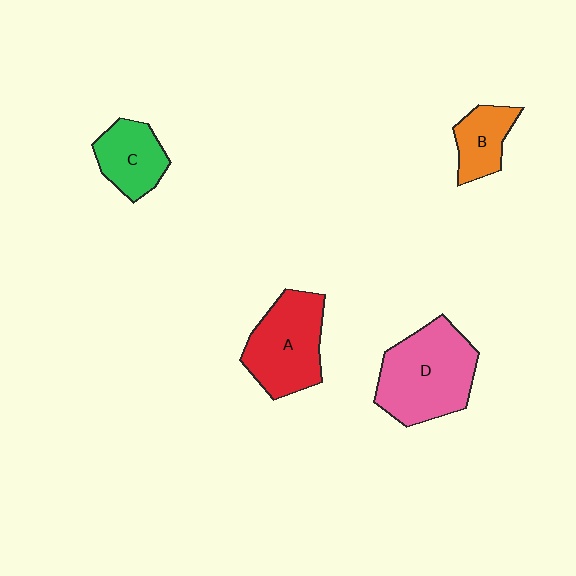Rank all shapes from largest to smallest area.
From largest to smallest: D (pink), A (red), C (green), B (orange).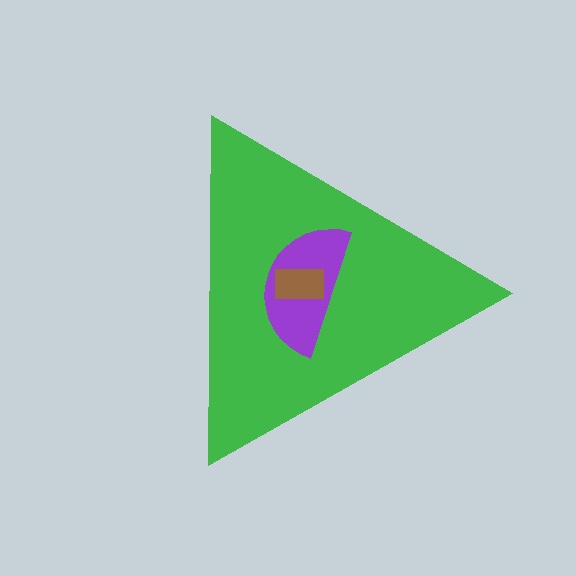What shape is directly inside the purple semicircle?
The brown rectangle.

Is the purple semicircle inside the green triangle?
Yes.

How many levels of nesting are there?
3.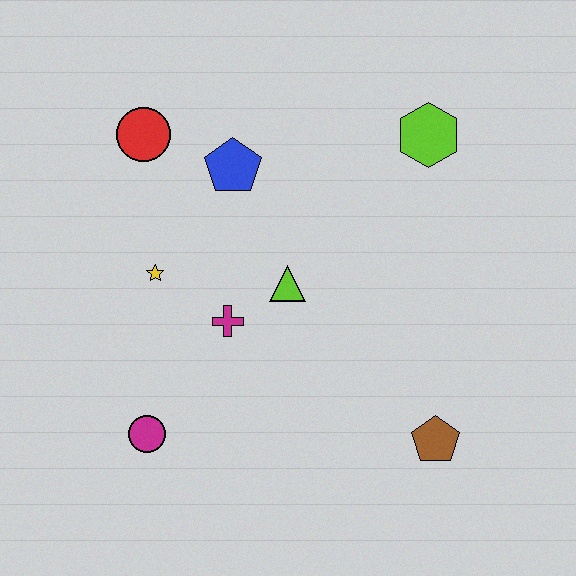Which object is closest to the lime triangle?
The magenta cross is closest to the lime triangle.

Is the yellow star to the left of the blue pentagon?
Yes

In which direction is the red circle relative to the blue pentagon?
The red circle is to the left of the blue pentagon.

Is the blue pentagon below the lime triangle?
No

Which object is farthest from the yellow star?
The brown pentagon is farthest from the yellow star.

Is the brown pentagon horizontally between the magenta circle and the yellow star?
No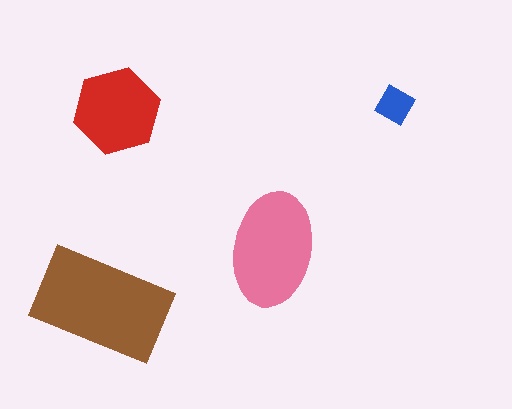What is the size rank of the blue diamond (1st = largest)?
4th.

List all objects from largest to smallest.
The brown rectangle, the pink ellipse, the red hexagon, the blue diamond.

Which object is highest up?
The blue diamond is topmost.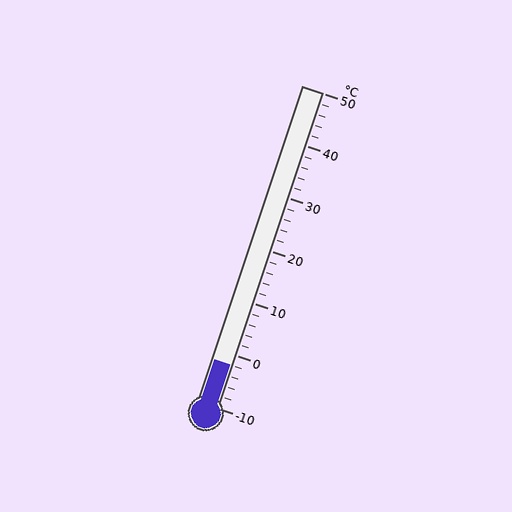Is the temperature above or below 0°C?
The temperature is below 0°C.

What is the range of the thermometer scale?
The thermometer scale ranges from -10°C to 50°C.